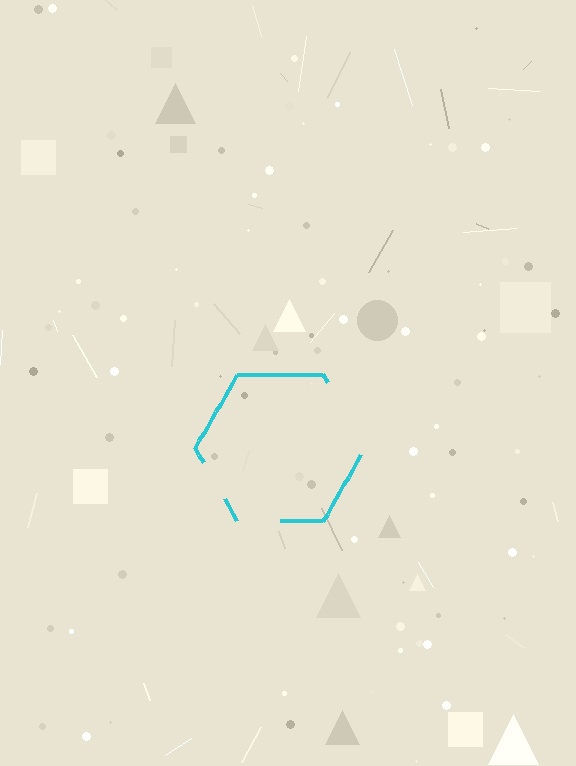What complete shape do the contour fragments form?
The contour fragments form a hexagon.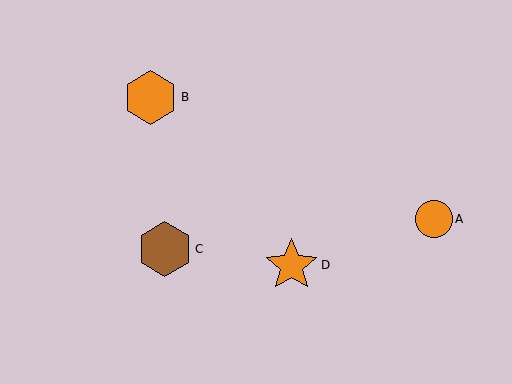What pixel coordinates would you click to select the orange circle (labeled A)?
Click at (434, 219) to select the orange circle A.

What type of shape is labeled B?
Shape B is an orange hexagon.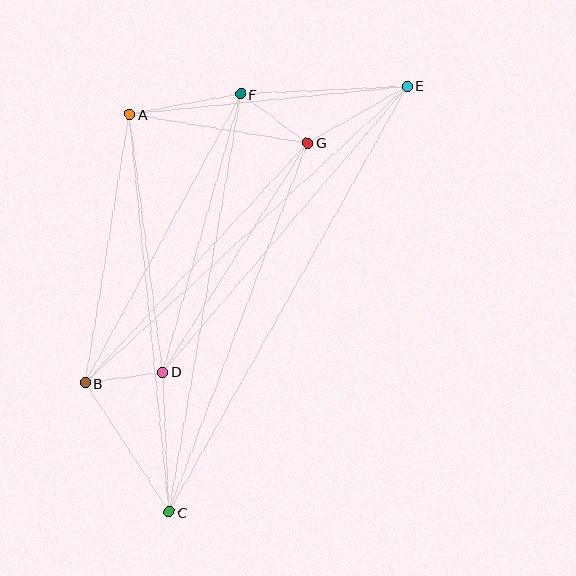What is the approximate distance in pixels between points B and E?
The distance between B and E is approximately 438 pixels.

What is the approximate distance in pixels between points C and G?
The distance between C and G is approximately 394 pixels.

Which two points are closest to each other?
Points B and D are closest to each other.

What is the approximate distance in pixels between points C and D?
The distance between C and D is approximately 140 pixels.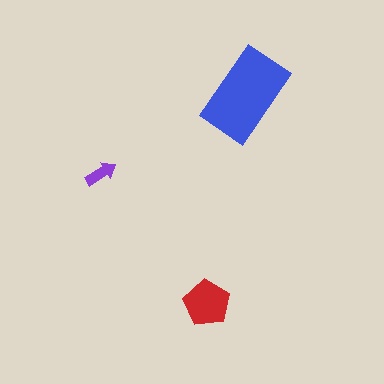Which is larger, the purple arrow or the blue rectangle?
The blue rectangle.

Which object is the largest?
The blue rectangle.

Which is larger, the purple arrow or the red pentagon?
The red pentagon.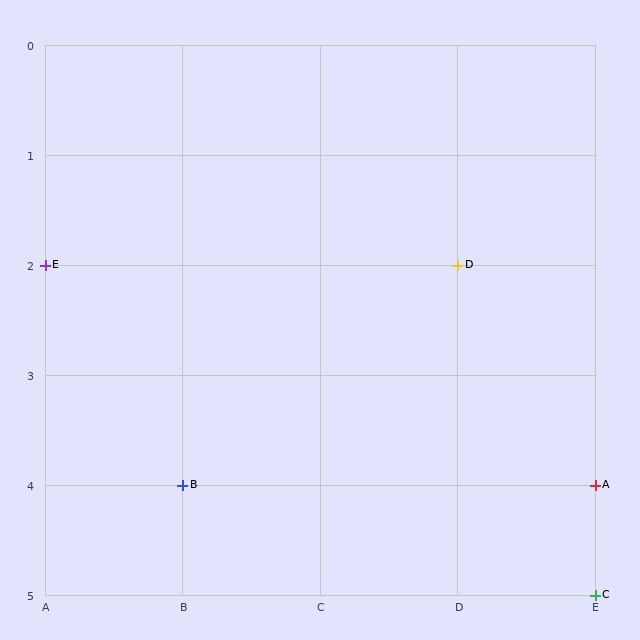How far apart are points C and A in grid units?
Points C and A are 1 row apart.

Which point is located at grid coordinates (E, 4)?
Point A is at (E, 4).